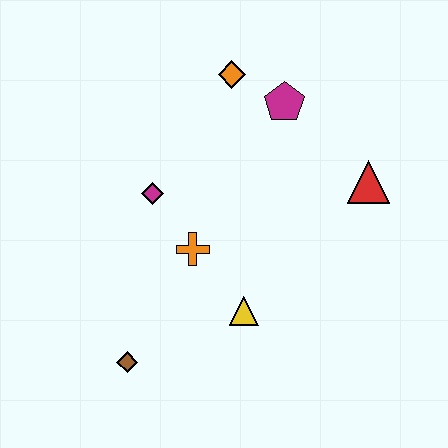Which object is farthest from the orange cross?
The red triangle is farthest from the orange cross.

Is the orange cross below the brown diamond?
No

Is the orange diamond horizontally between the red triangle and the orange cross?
Yes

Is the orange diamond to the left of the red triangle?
Yes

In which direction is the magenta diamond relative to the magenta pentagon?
The magenta diamond is to the left of the magenta pentagon.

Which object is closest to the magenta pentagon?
The orange diamond is closest to the magenta pentagon.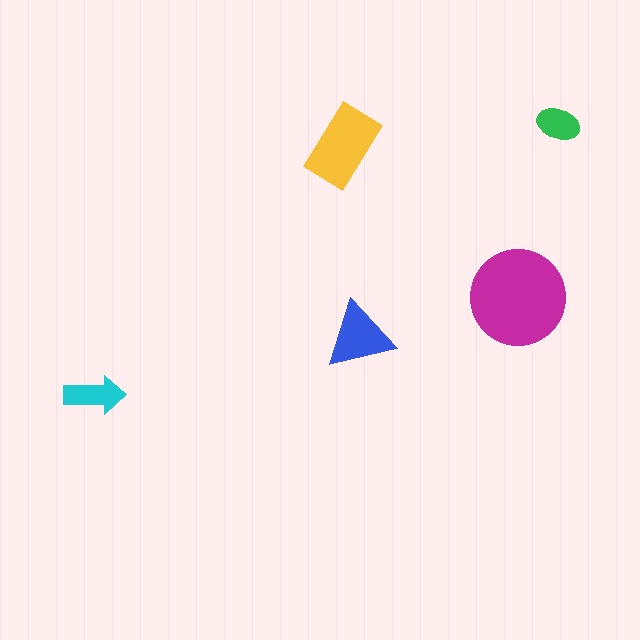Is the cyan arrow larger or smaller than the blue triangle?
Smaller.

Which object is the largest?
The magenta circle.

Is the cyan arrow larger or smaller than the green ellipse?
Larger.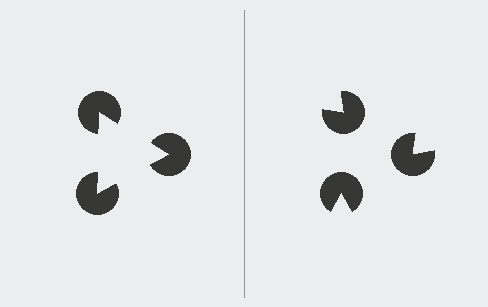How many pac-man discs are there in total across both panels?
6 — 3 on each side.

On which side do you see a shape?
An illusory triangle appears on the left side. On the right side the wedge cuts are rotated, so no coherent shape forms.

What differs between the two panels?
The pac-man discs are positioned identically on both sides; only the wedge orientations differ. On the left they align to a triangle; on the right they are misaligned.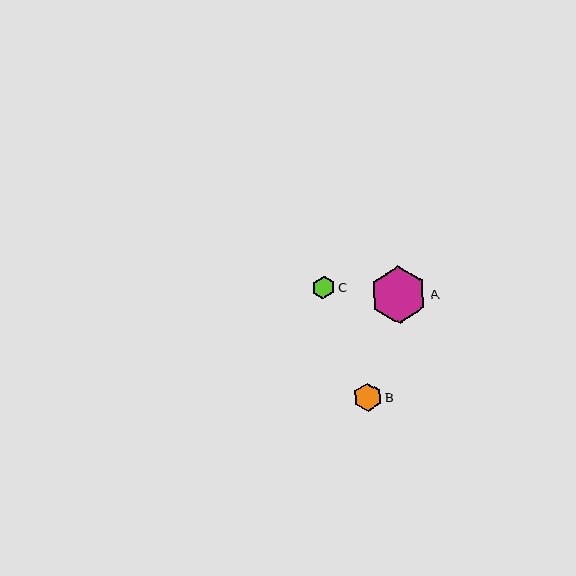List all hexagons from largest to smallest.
From largest to smallest: A, B, C.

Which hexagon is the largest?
Hexagon A is the largest with a size of approximately 57 pixels.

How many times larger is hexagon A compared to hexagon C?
Hexagon A is approximately 2.5 times the size of hexagon C.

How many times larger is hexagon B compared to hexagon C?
Hexagon B is approximately 1.2 times the size of hexagon C.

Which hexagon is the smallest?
Hexagon C is the smallest with a size of approximately 23 pixels.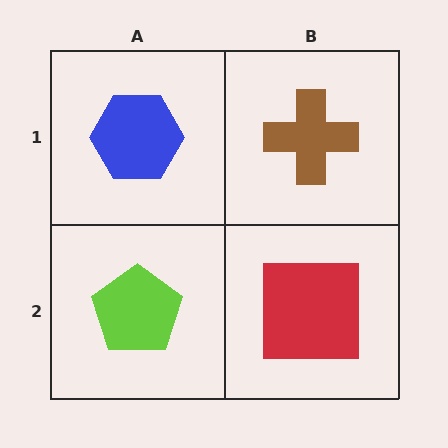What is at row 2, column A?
A lime pentagon.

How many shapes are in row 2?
2 shapes.